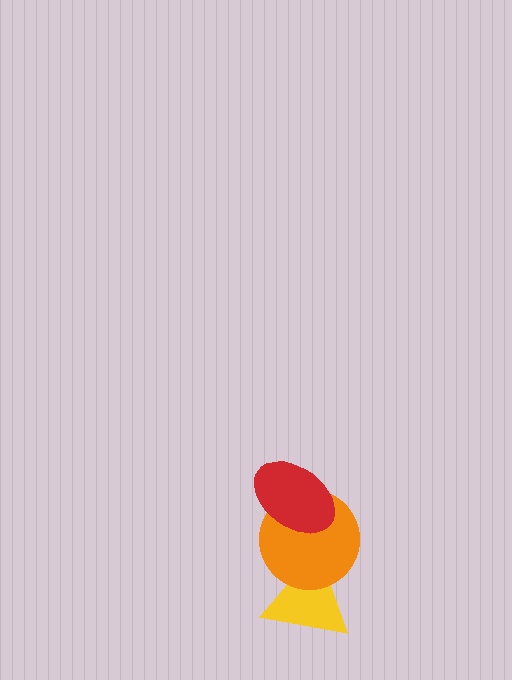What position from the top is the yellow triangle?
The yellow triangle is 3rd from the top.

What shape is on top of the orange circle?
The red ellipse is on top of the orange circle.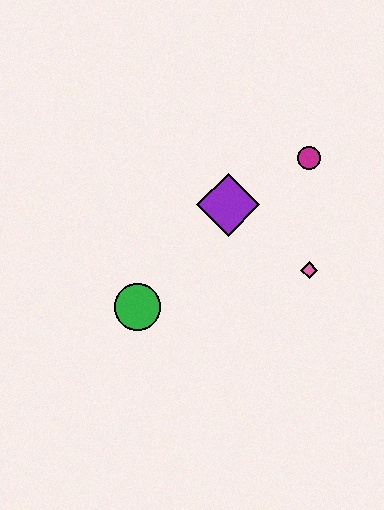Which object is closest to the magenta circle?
The purple diamond is closest to the magenta circle.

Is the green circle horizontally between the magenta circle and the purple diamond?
No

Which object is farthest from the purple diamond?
The green circle is farthest from the purple diamond.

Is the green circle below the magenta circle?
Yes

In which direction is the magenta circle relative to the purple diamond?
The magenta circle is to the right of the purple diamond.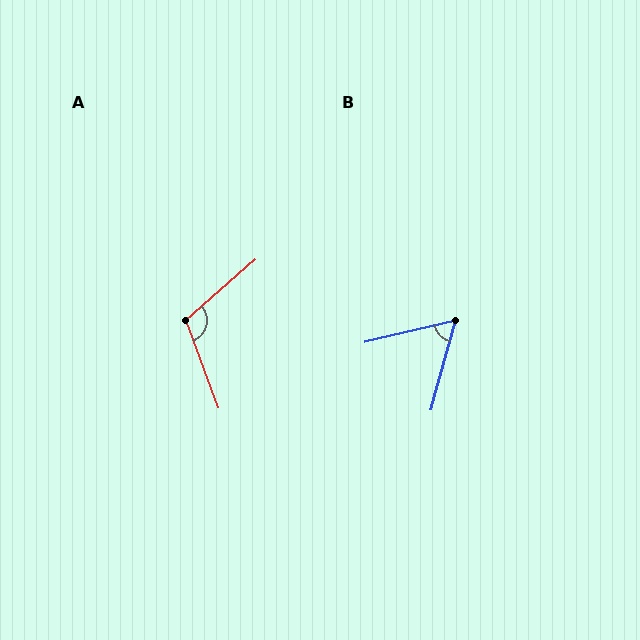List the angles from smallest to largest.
B (61°), A (111°).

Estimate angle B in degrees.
Approximately 61 degrees.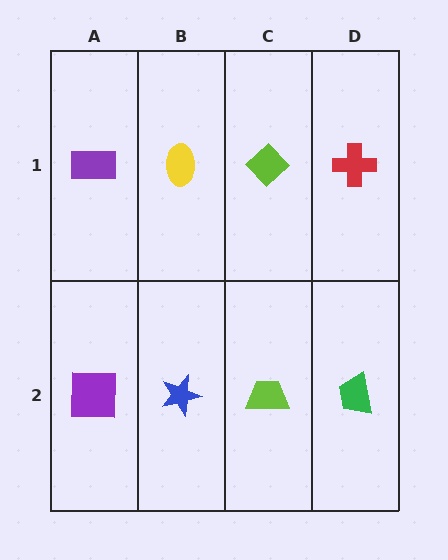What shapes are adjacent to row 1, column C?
A lime trapezoid (row 2, column C), a yellow ellipse (row 1, column B), a red cross (row 1, column D).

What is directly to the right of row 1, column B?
A lime diamond.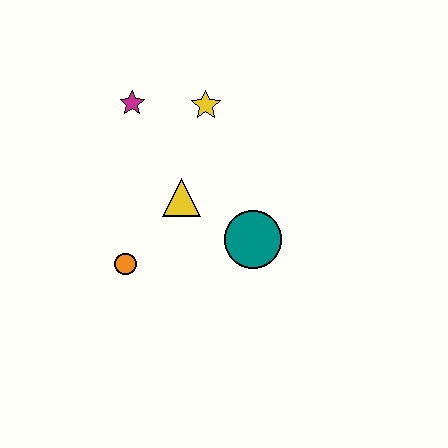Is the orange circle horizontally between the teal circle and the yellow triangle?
No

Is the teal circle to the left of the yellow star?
No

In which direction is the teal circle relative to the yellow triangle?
The teal circle is to the right of the yellow triangle.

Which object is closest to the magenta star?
The yellow star is closest to the magenta star.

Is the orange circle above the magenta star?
No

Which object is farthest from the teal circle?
The magenta star is farthest from the teal circle.